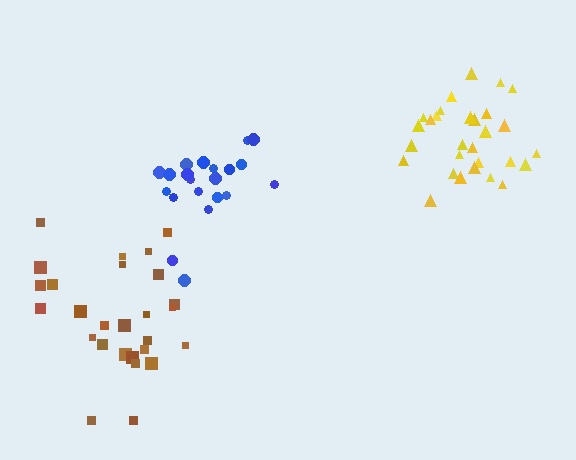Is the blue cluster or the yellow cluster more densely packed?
Yellow.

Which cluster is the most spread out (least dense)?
Brown.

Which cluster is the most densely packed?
Yellow.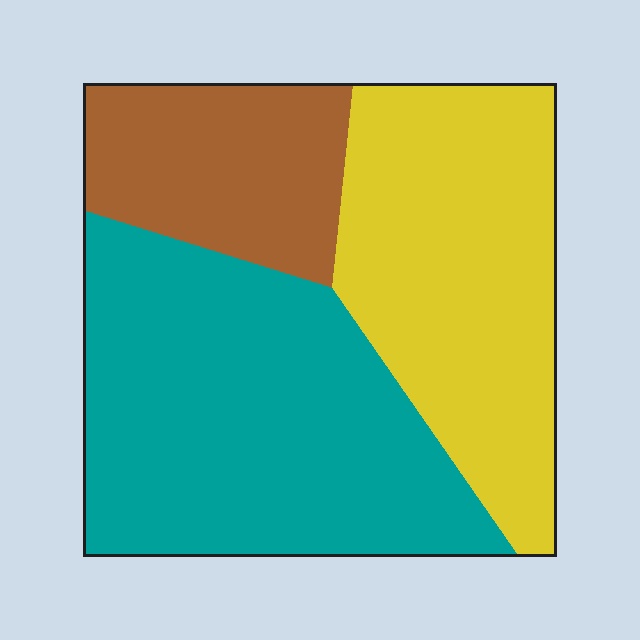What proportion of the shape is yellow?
Yellow covers roughly 35% of the shape.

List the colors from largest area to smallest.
From largest to smallest: teal, yellow, brown.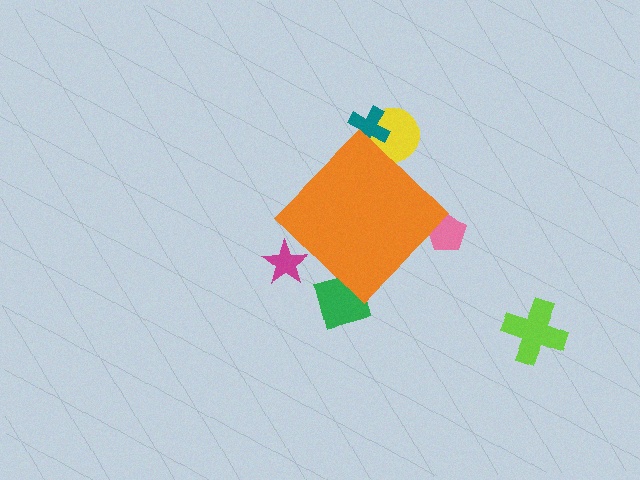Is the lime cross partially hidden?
No, the lime cross is fully visible.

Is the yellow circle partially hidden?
Yes, the yellow circle is partially hidden behind the orange diamond.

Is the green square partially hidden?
Yes, the green square is partially hidden behind the orange diamond.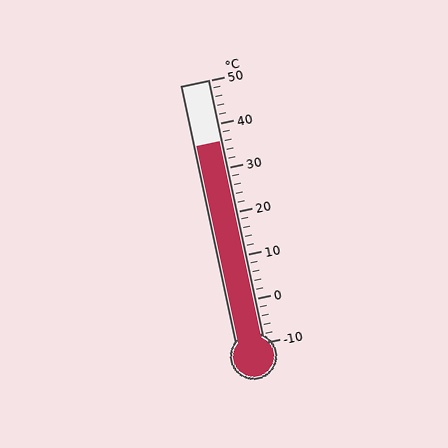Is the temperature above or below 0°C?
The temperature is above 0°C.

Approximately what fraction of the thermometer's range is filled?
The thermometer is filled to approximately 75% of its range.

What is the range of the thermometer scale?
The thermometer scale ranges from -10°C to 50°C.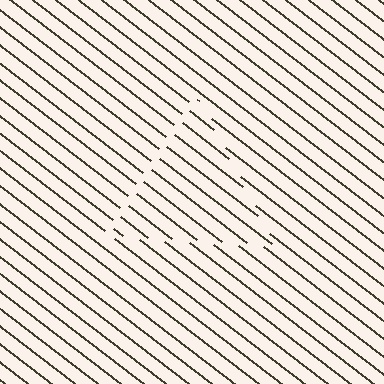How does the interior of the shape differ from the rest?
The interior of the shape contains the same grating, shifted by half a period — the contour is defined by the phase discontinuity where line-ends from the inner and outer gratings abut.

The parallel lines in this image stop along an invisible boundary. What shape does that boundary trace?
An illusory triangle. The interior of the shape contains the same grating, shifted by half a period — the contour is defined by the phase discontinuity where line-ends from the inner and outer gratings abut.